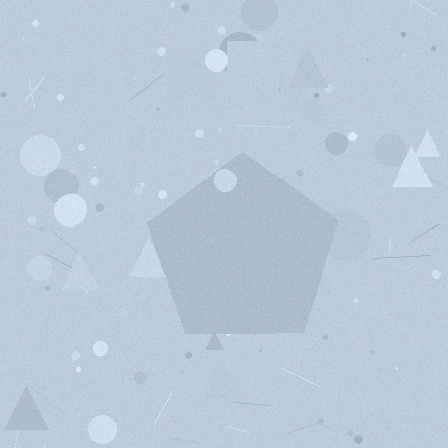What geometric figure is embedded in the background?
A pentagon is embedded in the background.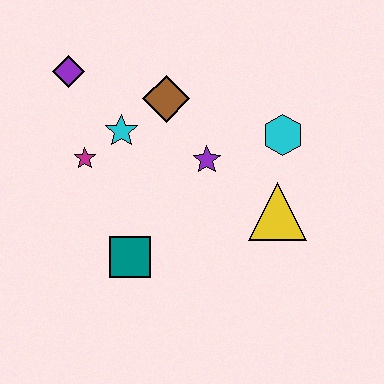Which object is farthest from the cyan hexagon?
The purple diamond is farthest from the cyan hexagon.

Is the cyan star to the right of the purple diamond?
Yes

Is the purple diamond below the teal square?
No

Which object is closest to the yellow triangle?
The cyan hexagon is closest to the yellow triangle.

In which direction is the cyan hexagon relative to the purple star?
The cyan hexagon is to the right of the purple star.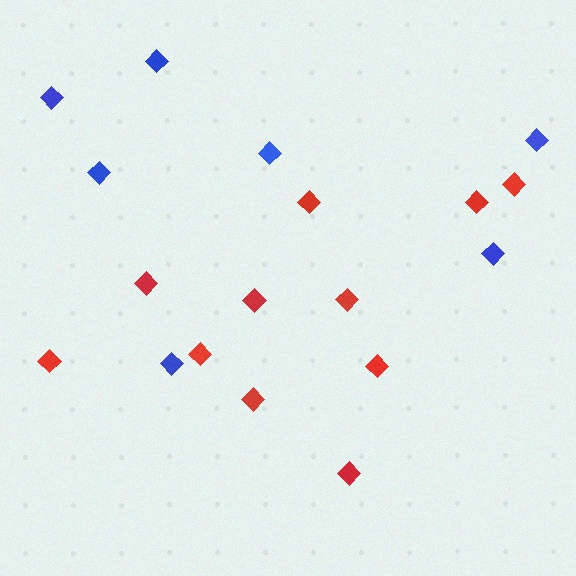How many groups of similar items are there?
There are 2 groups: one group of blue diamonds (7) and one group of red diamonds (11).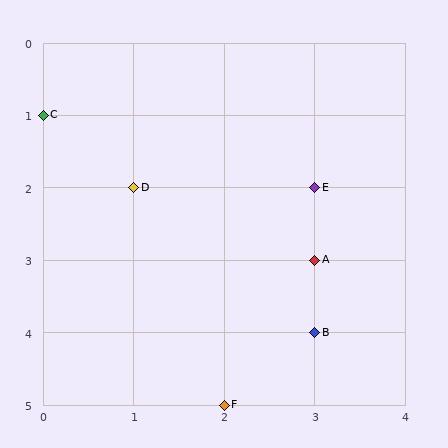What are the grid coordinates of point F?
Point F is at grid coordinates (2, 5).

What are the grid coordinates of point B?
Point B is at grid coordinates (3, 4).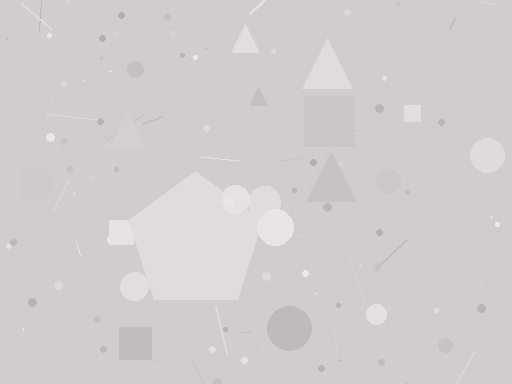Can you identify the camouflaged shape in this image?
The camouflaged shape is a pentagon.